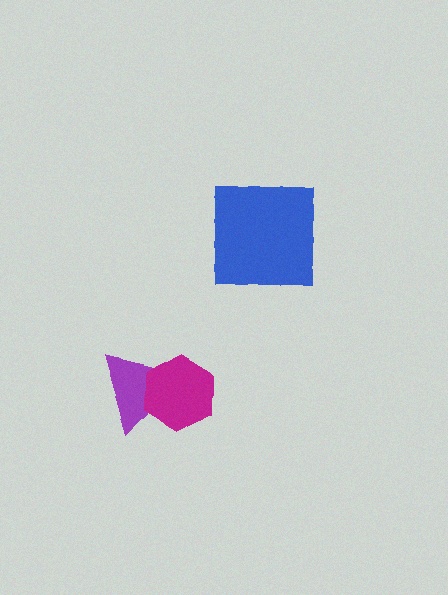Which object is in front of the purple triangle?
The magenta hexagon is in front of the purple triangle.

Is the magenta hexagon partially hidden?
No, no other shape covers it.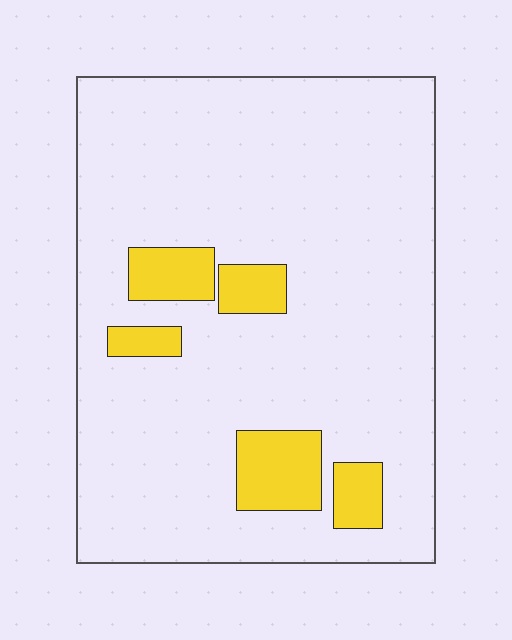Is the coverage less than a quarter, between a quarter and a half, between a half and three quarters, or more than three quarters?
Less than a quarter.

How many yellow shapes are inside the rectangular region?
5.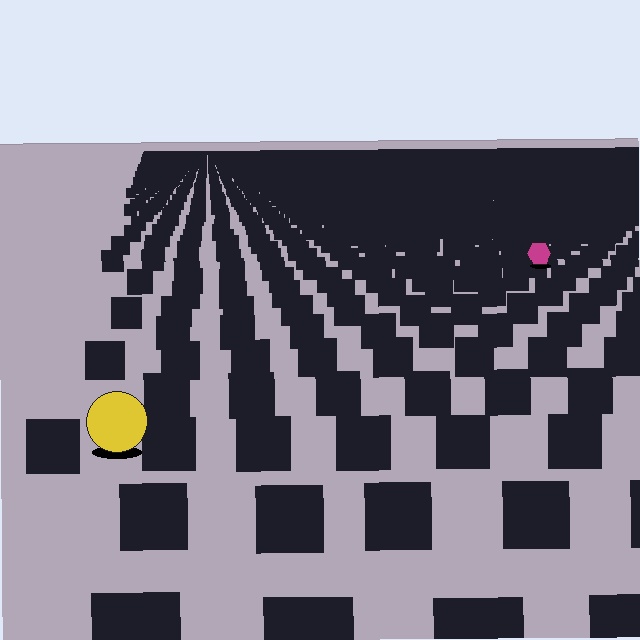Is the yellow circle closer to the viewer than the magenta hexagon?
Yes. The yellow circle is closer — you can tell from the texture gradient: the ground texture is coarser near it.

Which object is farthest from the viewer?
The magenta hexagon is farthest from the viewer. It appears smaller and the ground texture around it is denser.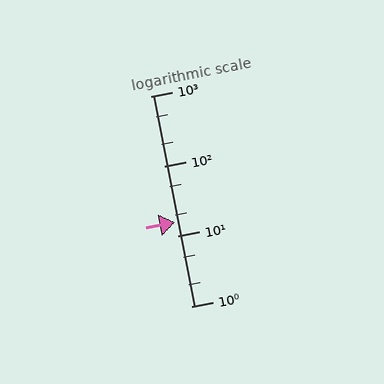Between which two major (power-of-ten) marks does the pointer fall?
The pointer is between 10 and 100.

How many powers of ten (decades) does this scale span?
The scale spans 3 decades, from 1 to 1000.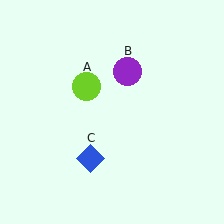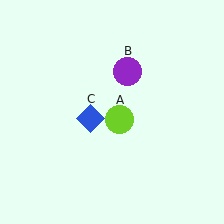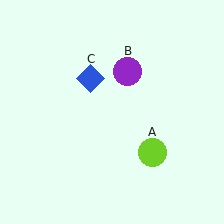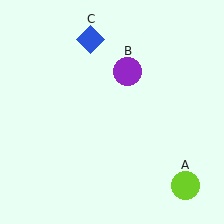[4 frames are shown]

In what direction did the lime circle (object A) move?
The lime circle (object A) moved down and to the right.